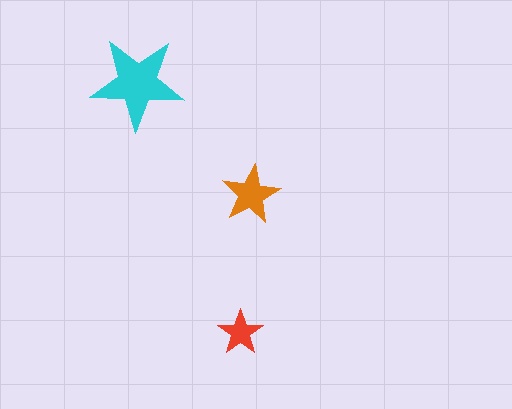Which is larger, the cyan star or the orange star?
The cyan one.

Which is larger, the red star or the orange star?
The orange one.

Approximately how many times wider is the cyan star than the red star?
About 2 times wider.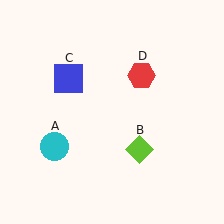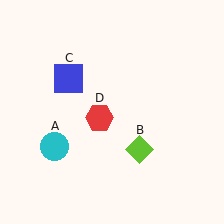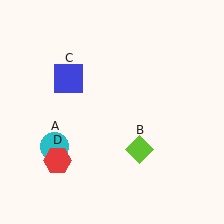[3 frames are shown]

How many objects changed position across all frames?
1 object changed position: red hexagon (object D).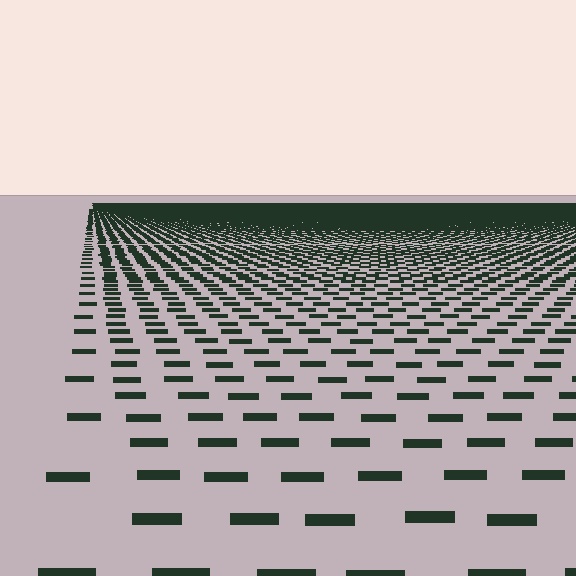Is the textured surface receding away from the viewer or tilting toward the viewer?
The surface is receding away from the viewer. Texture elements get smaller and denser toward the top.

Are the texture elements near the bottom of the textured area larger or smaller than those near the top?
Larger. Near the bottom, elements are closer to the viewer and appear at a bigger on-screen size.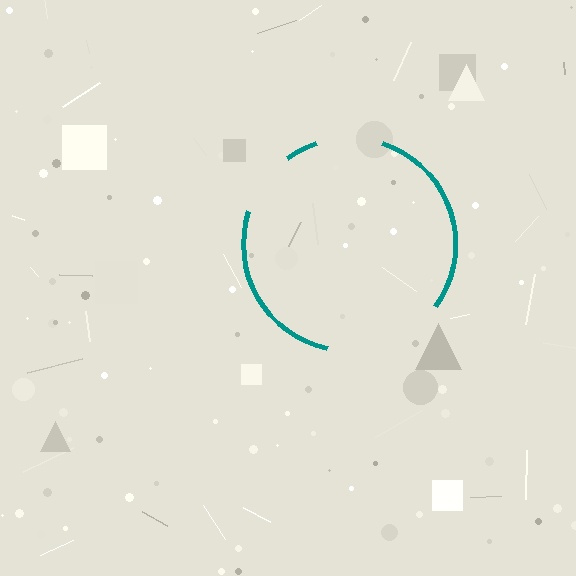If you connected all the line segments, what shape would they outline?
They would outline a circle.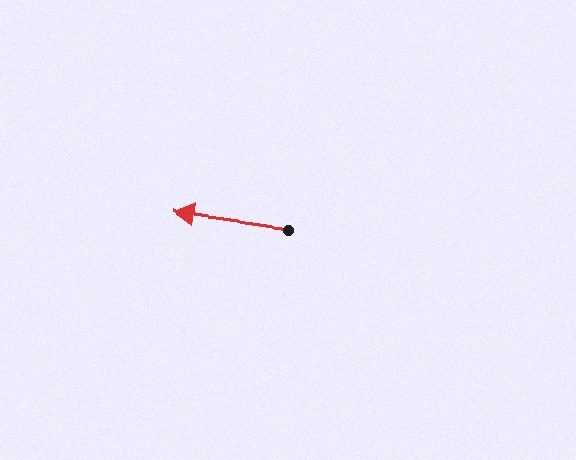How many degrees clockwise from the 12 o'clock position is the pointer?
Approximately 278 degrees.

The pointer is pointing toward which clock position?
Roughly 9 o'clock.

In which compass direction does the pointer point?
West.